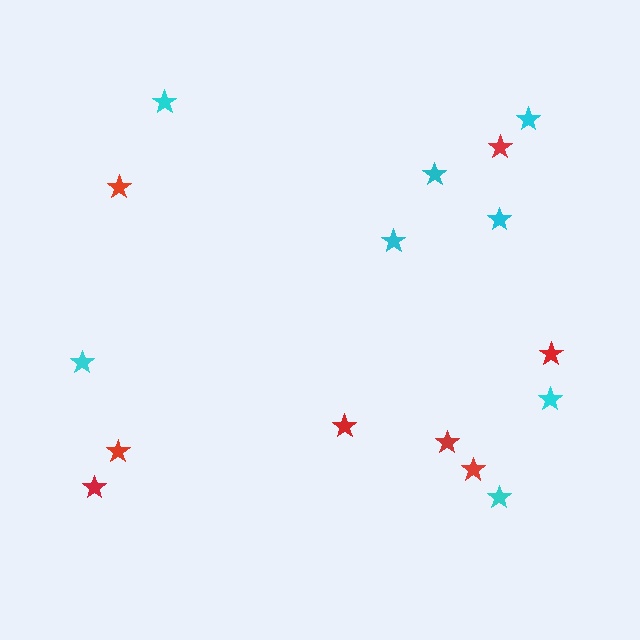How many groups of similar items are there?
There are 2 groups: one group of red stars (8) and one group of cyan stars (8).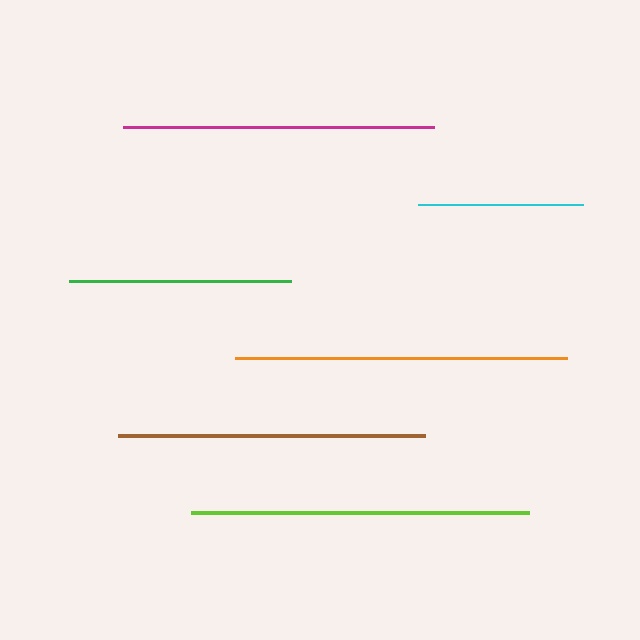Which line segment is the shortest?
The cyan line is the shortest at approximately 165 pixels.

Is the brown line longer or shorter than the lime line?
The lime line is longer than the brown line.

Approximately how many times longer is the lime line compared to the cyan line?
The lime line is approximately 2.1 times the length of the cyan line.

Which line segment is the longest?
The lime line is the longest at approximately 338 pixels.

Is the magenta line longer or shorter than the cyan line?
The magenta line is longer than the cyan line.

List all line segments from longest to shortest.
From longest to shortest: lime, orange, magenta, brown, green, cyan.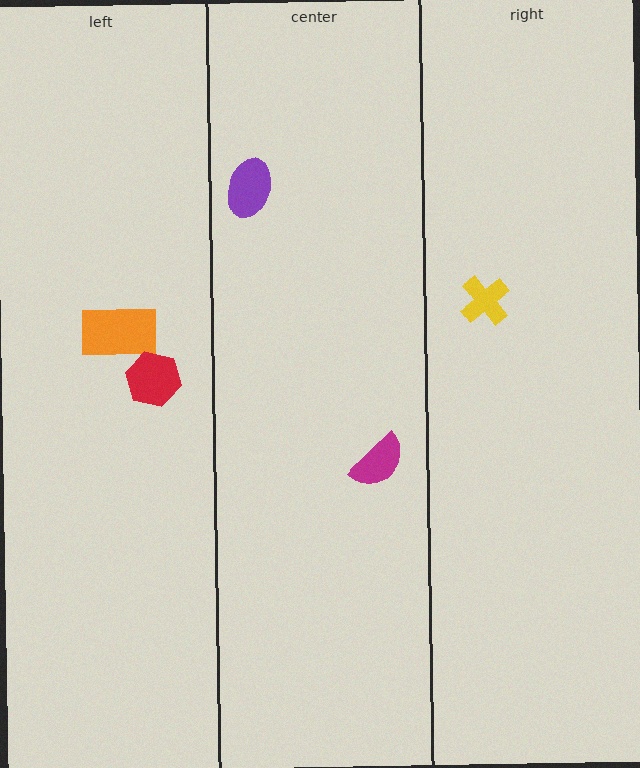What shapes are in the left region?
The orange rectangle, the red hexagon.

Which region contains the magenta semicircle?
The center region.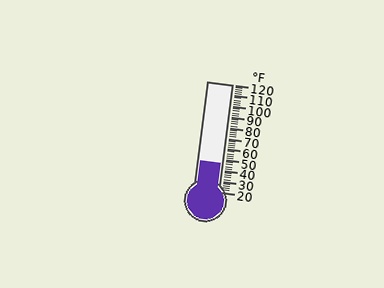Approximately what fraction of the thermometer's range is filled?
The thermometer is filled to approximately 25% of its range.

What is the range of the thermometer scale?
The thermometer scale ranges from 20°F to 120°F.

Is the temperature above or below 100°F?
The temperature is below 100°F.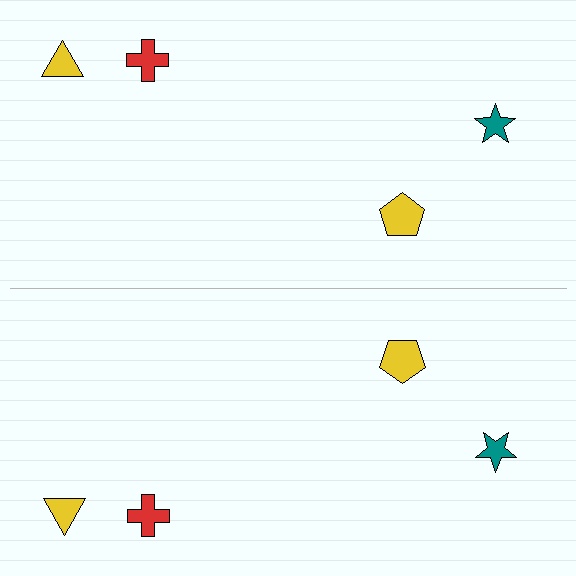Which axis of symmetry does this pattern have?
The pattern has a horizontal axis of symmetry running through the center of the image.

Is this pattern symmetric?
Yes, this pattern has bilateral (reflection) symmetry.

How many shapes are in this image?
There are 8 shapes in this image.